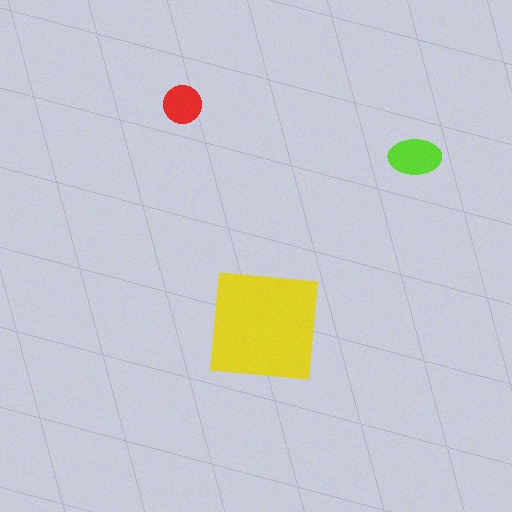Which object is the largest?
The yellow square.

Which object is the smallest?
The red circle.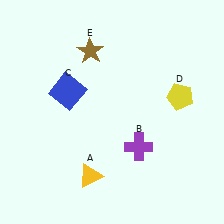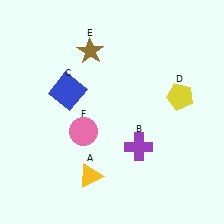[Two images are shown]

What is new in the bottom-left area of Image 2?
A pink circle (F) was added in the bottom-left area of Image 2.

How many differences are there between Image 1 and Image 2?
There is 1 difference between the two images.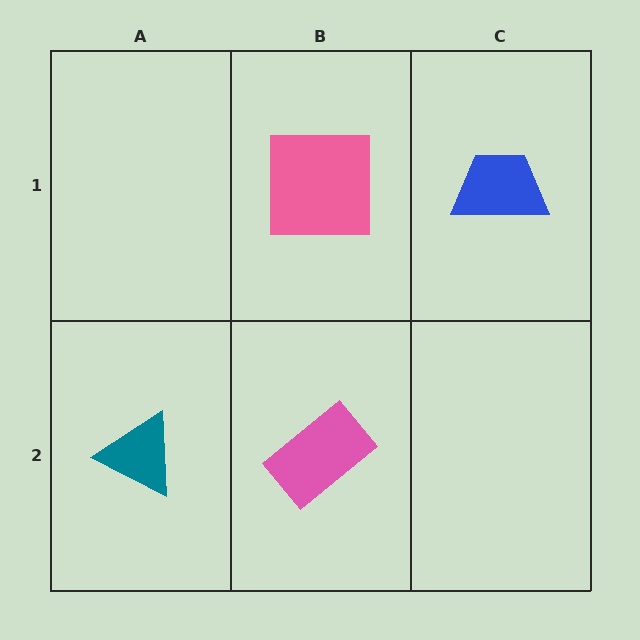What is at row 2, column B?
A pink rectangle.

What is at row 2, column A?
A teal triangle.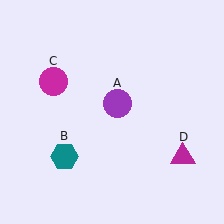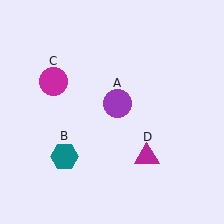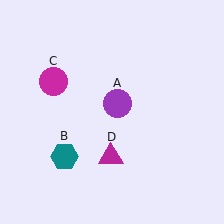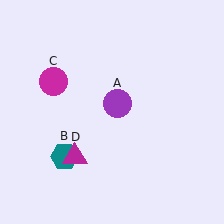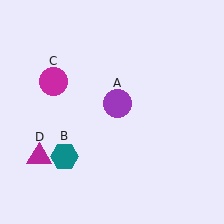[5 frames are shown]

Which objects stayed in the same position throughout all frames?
Purple circle (object A) and teal hexagon (object B) and magenta circle (object C) remained stationary.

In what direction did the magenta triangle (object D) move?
The magenta triangle (object D) moved left.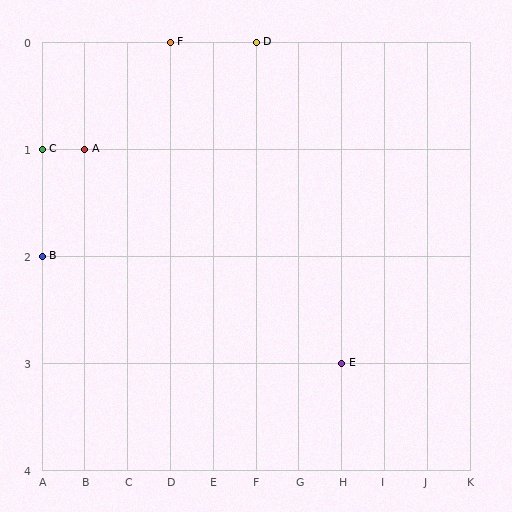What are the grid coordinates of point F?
Point F is at grid coordinates (D, 0).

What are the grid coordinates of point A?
Point A is at grid coordinates (B, 1).